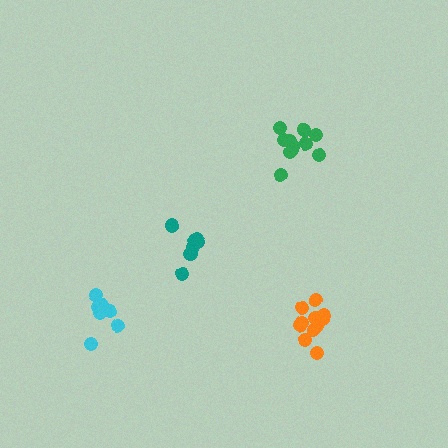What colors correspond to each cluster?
The clusters are colored: orange, cyan, teal, green.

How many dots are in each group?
Group 1: 12 dots, Group 2: 7 dots, Group 3: 8 dots, Group 4: 11 dots (38 total).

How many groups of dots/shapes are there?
There are 4 groups.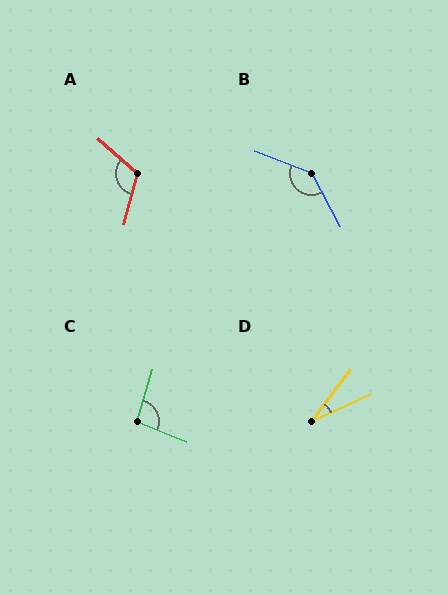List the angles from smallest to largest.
D (28°), C (96°), A (117°), B (140°).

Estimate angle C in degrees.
Approximately 96 degrees.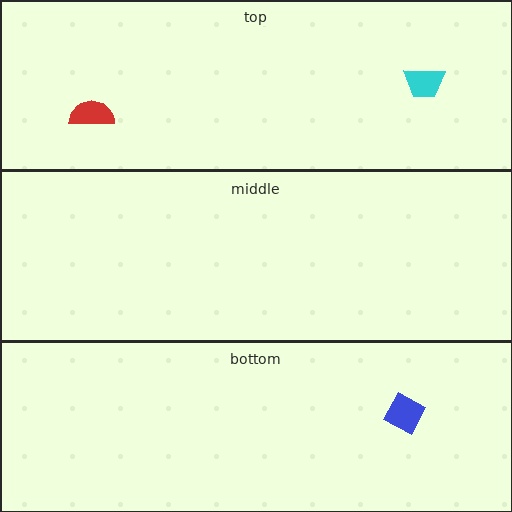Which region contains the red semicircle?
The top region.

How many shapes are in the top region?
2.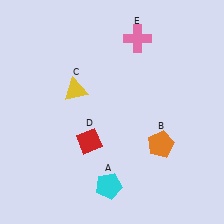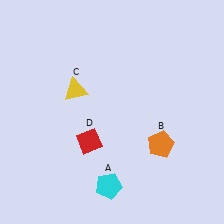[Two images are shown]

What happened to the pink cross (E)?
The pink cross (E) was removed in Image 2. It was in the top-right area of Image 1.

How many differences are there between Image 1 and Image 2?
There is 1 difference between the two images.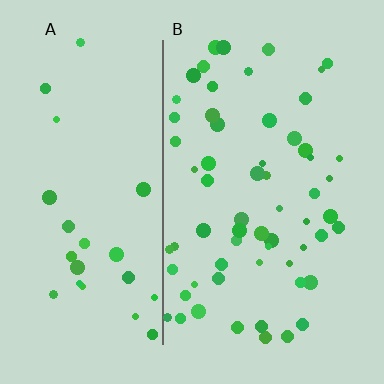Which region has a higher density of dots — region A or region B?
B (the right).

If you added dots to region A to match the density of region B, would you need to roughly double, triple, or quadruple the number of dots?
Approximately double.